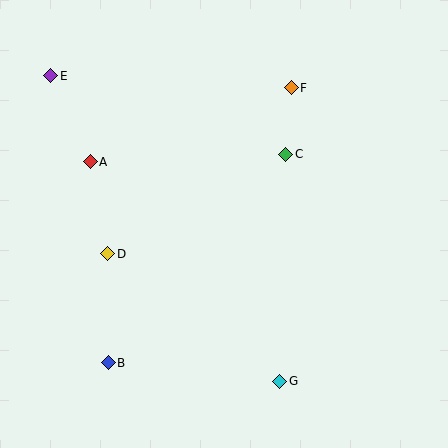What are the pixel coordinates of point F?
Point F is at (291, 88).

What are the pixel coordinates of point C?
Point C is at (286, 154).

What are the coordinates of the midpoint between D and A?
The midpoint between D and A is at (99, 208).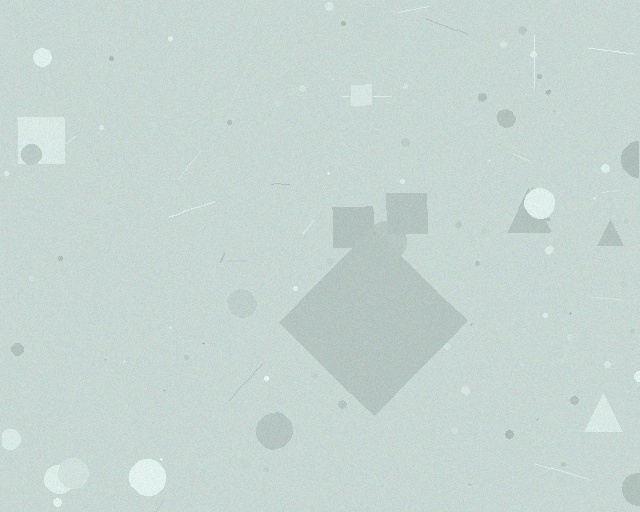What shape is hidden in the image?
A diamond is hidden in the image.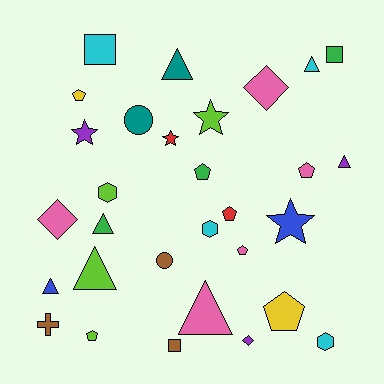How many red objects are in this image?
There are 2 red objects.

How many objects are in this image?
There are 30 objects.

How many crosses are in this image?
There is 1 cross.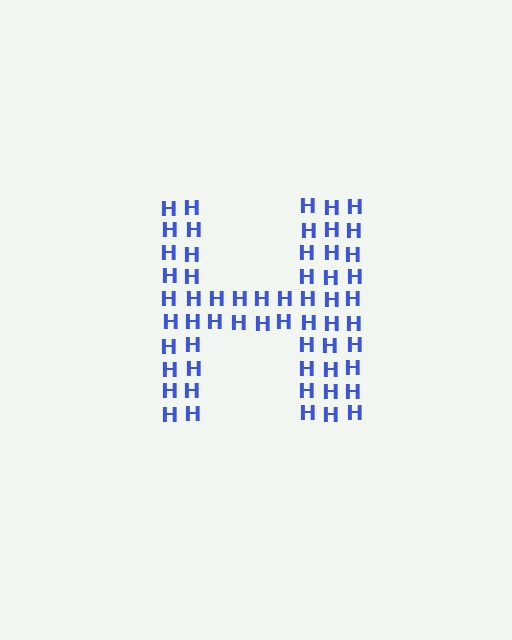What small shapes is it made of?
It is made of small letter H's.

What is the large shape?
The large shape is the letter H.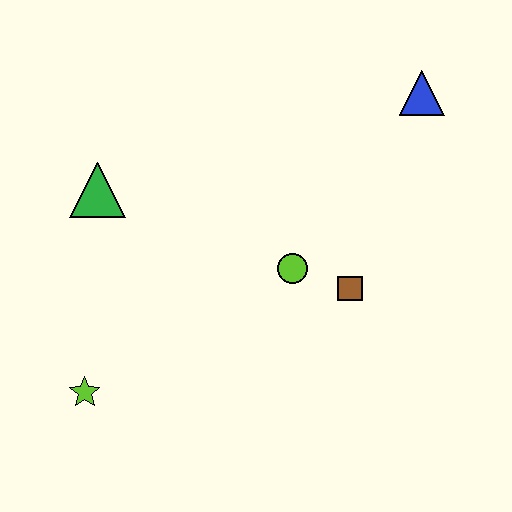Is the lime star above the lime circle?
No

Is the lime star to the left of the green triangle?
Yes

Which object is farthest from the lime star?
The blue triangle is farthest from the lime star.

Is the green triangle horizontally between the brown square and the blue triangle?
No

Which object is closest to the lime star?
The green triangle is closest to the lime star.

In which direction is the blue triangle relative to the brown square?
The blue triangle is above the brown square.